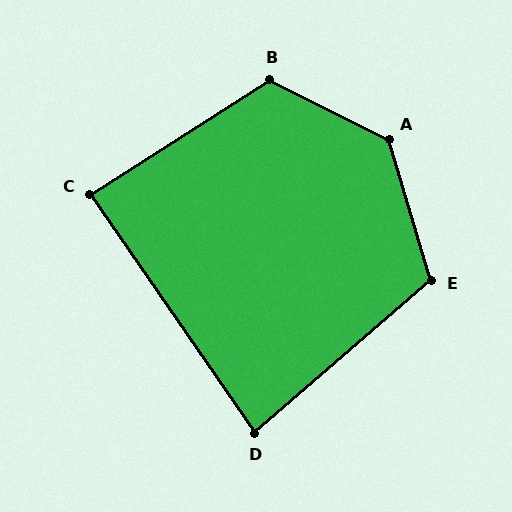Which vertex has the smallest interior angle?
D, at approximately 84 degrees.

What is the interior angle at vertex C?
Approximately 88 degrees (approximately right).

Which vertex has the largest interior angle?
A, at approximately 133 degrees.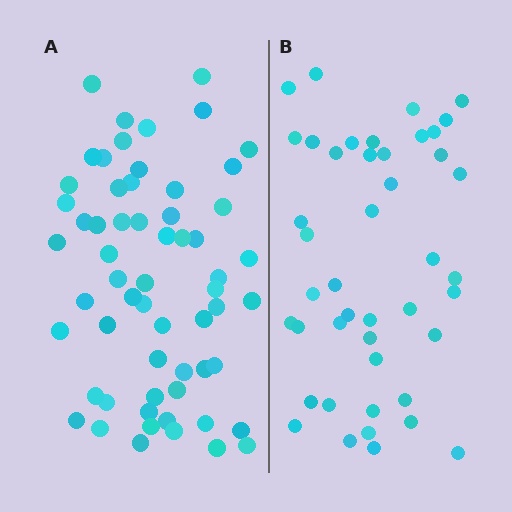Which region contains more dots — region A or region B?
Region A (the left region) has more dots.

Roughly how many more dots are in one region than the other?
Region A has approximately 15 more dots than region B.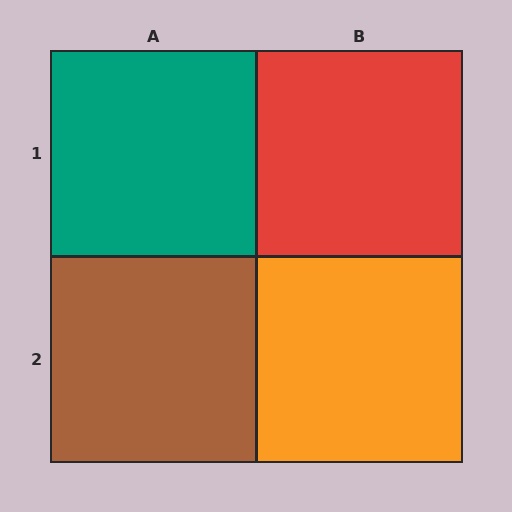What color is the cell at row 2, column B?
Orange.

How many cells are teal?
1 cell is teal.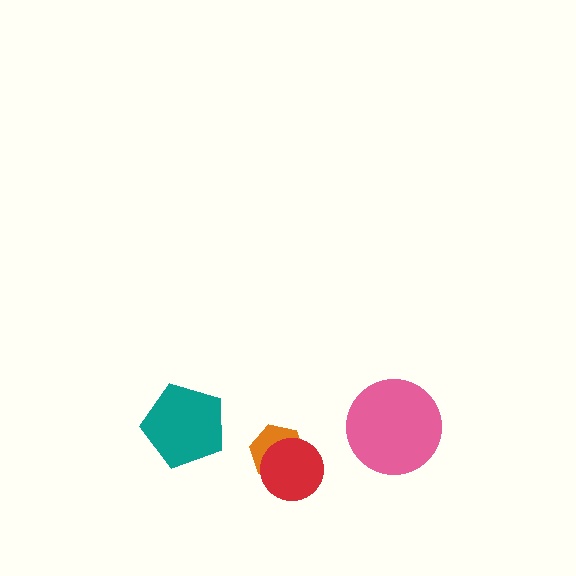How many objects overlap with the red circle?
1 object overlaps with the red circle.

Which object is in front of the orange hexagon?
The red circle is in front of the orange hexagon.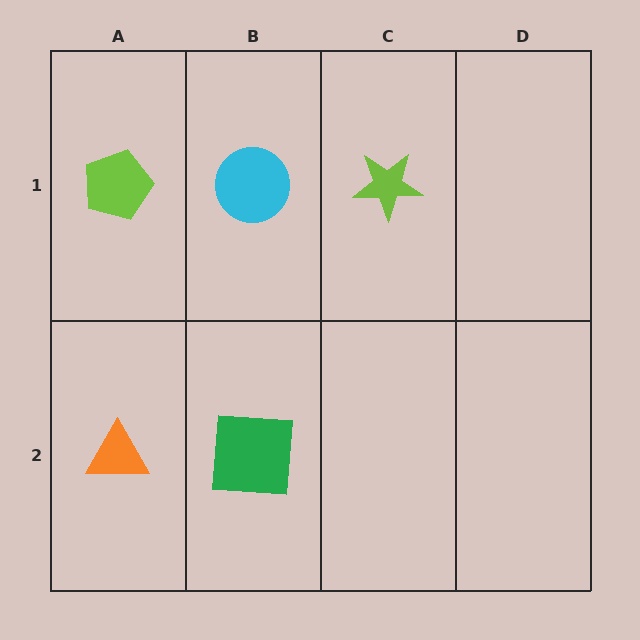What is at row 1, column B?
A cyan circle.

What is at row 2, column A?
An orange triangle.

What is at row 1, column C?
A lime star.